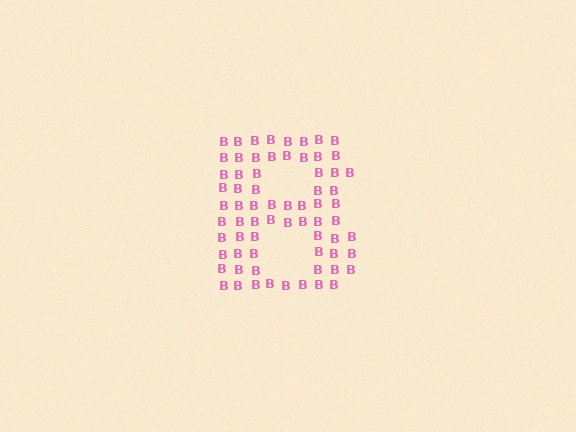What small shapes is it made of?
It is made of small letter B's.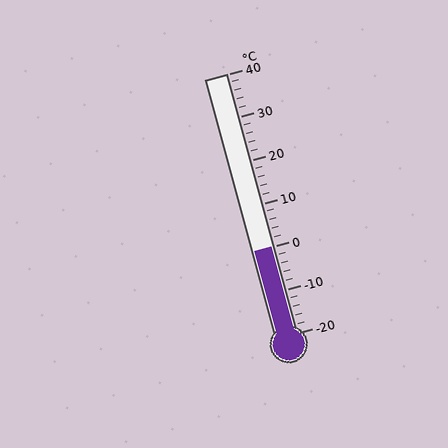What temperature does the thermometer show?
The thermometer shows approximately 0°C.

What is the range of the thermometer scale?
The thermometer scale ranges from -20°C to 40°C.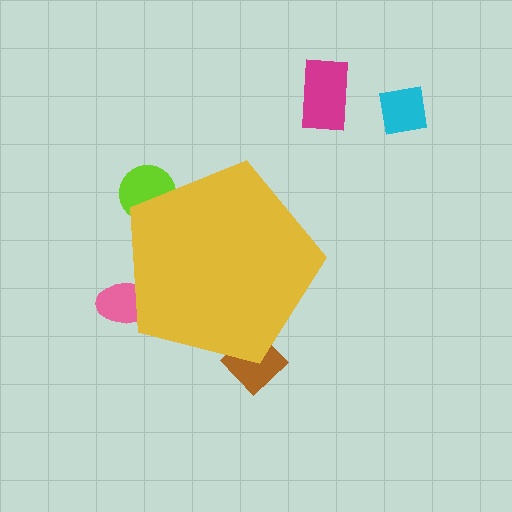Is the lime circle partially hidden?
Yes, the lime circle is partially hidden behind the yellow pentagon.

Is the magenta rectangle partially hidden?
No, the magenta rectangle is fully visible.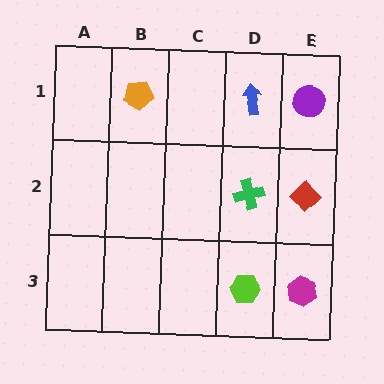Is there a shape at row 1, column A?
No, that cell is empty.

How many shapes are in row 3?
2 shapes.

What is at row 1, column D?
A blue arrow.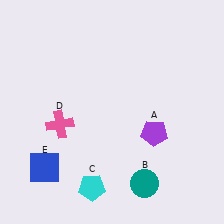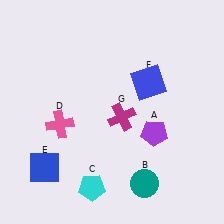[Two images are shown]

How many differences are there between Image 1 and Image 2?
There are 2 differences between the two images.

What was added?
A blue square (F), a magenta cross (G) were added in Image 2.